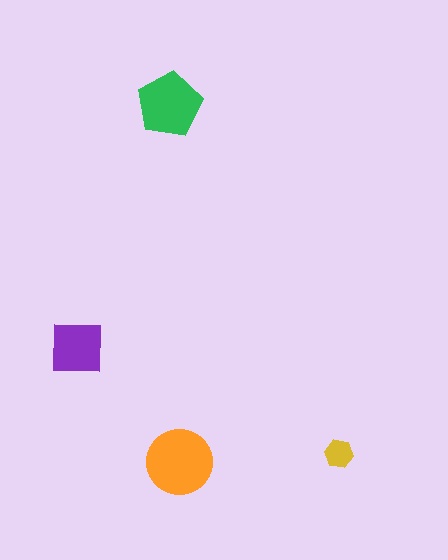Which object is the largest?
The orange circle.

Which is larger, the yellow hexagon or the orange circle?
The orange circle.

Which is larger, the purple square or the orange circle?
The orange circle.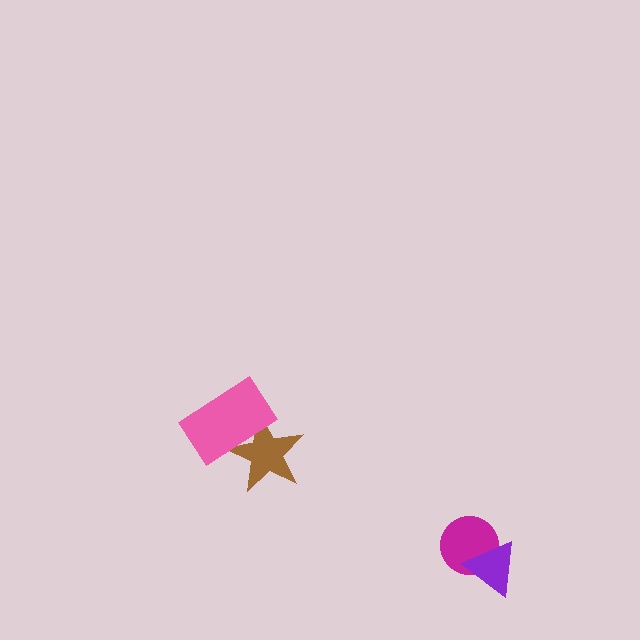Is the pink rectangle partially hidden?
No, no other shape covers it.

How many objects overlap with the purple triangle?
1 object overlaps with the purple triangle.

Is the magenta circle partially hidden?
Yes, it is partially covered by another shape.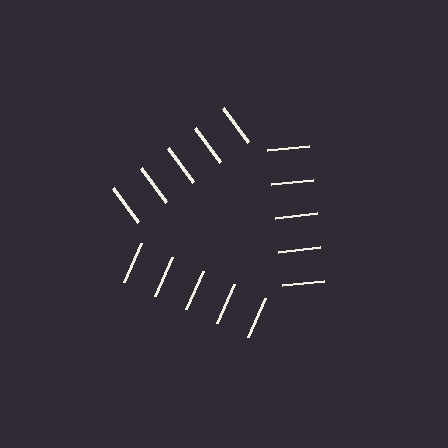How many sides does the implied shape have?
3 sides — the line-ends trace a triangle.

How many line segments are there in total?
15 — 5 along each of the 3 edges.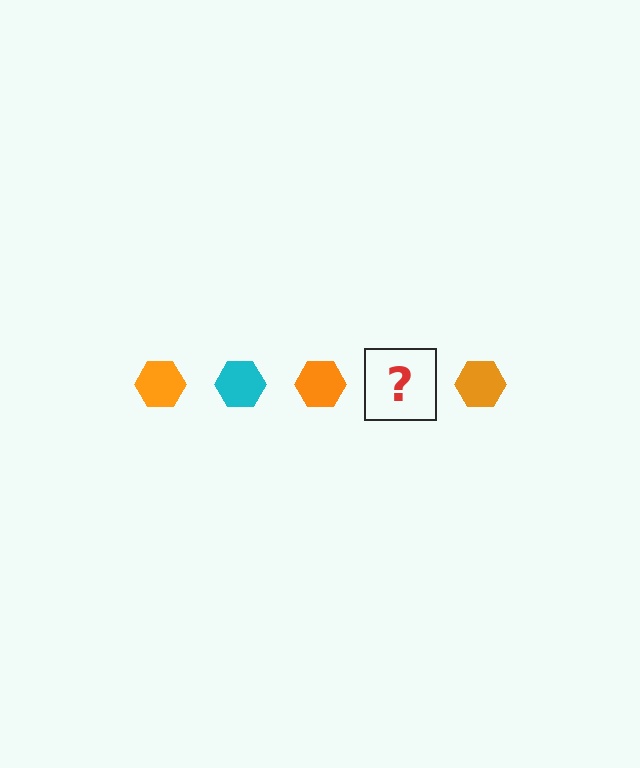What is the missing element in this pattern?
The missing element is a cyan hexagon.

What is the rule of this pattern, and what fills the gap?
The rule is that the pattern cycles through orange, cyan hexagons. The gap should be filled with a cyan hexagon.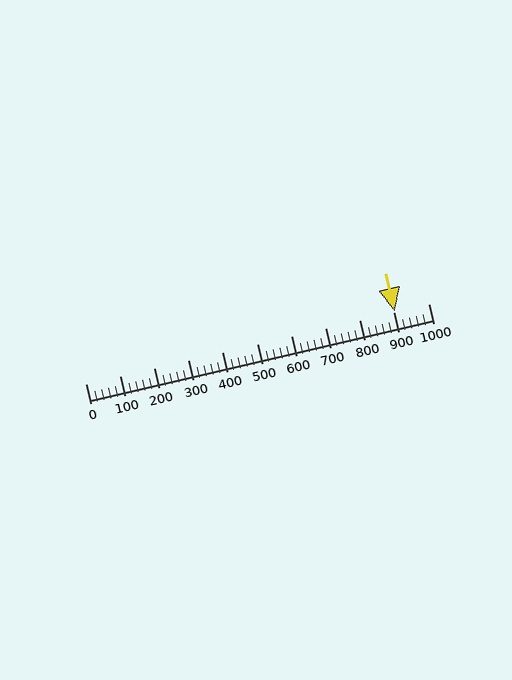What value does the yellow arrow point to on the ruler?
The yellow arrow points to approximately 903.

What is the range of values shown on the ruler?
The ruler shows values from 0 to 1000.